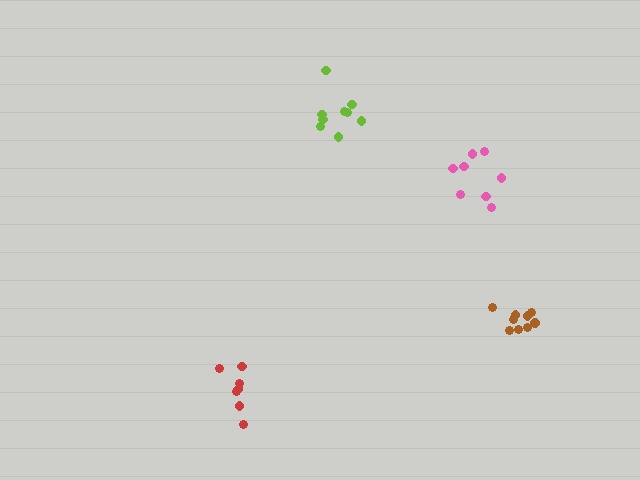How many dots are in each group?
Group 1: 7 dots, Group 2: 9 dots, Group 3: 8 dots, Group 4: 9 dots (33 total).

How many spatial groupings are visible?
There are 4 spatial groupings.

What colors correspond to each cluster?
The clusters are colored: red, lime, pink, brown.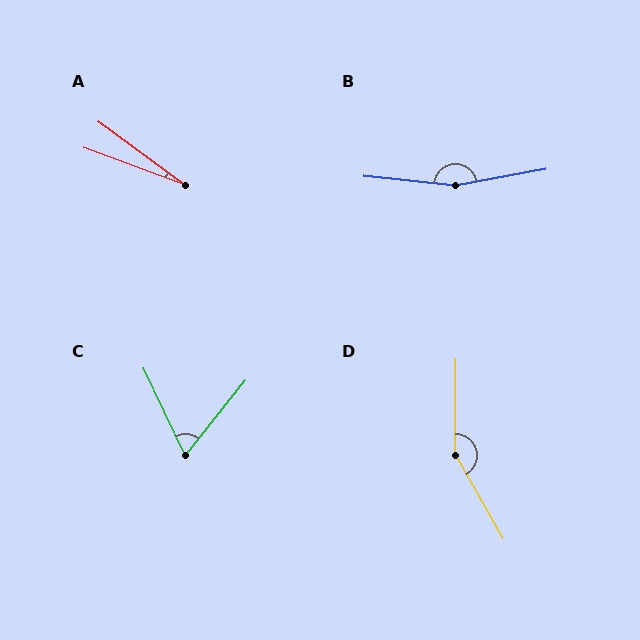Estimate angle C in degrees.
Approximately 64 degrees.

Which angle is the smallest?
A, at approximately 16 degrees.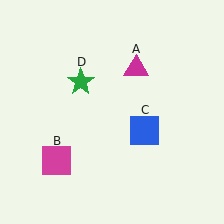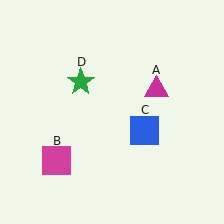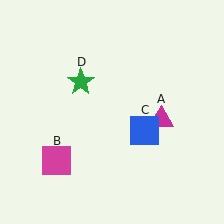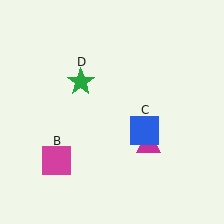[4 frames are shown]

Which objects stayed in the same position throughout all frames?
Magenta square (object B) and blue square (object C) and green star (object D) remained stationary.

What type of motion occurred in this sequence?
The magenta triangle (object A) rotated clockwise around the center of the scene.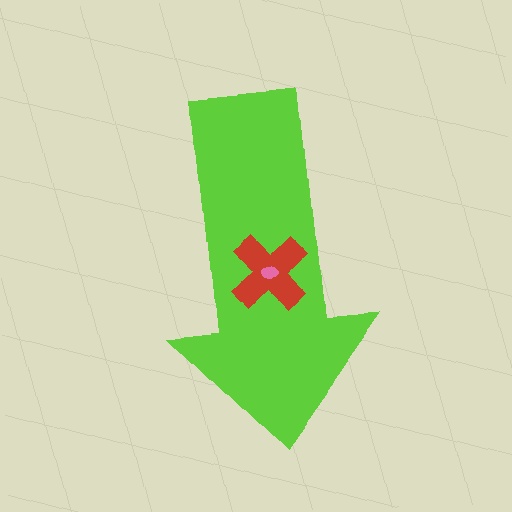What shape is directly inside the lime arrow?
The red cross.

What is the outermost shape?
The lime arrow.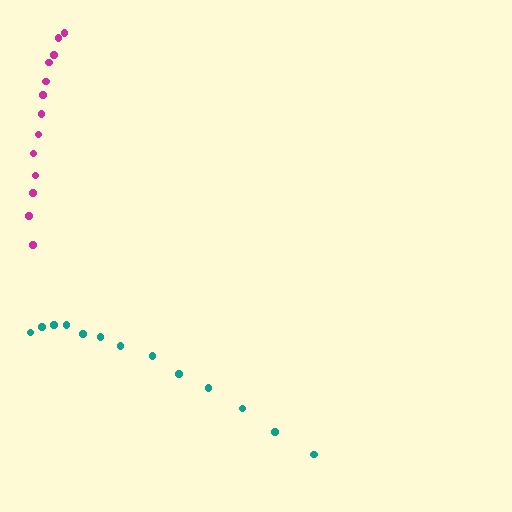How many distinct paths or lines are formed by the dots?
There are 2 distinct paths.